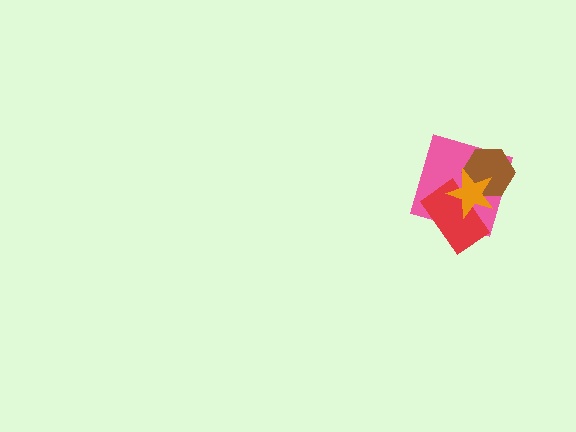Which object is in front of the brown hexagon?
The orange star is in front of the brown hexagon.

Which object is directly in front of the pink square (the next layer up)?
The red rectangle is directly in front of the pink square.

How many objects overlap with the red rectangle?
2 objects overlap with the red rectangle.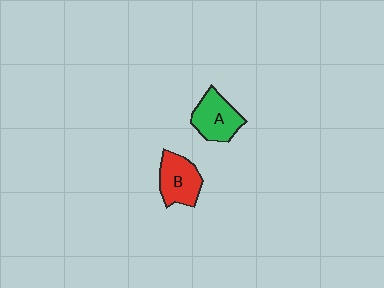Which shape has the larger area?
Shape A (green).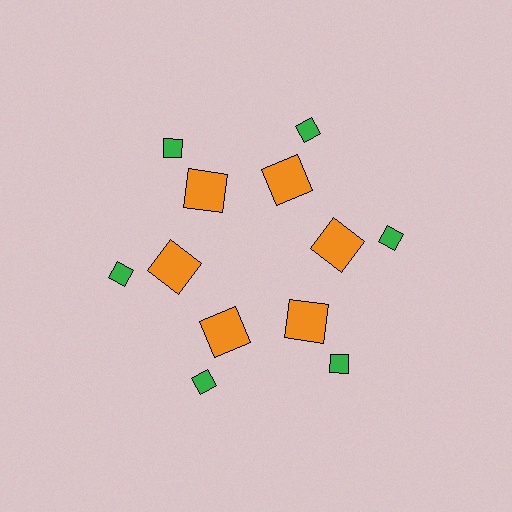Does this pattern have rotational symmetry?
Yes, this pattern has 6-fold rotational symmetry. It looks the same after rotating 60 degrees around the center.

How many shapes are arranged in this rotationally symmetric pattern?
There are 12 shapes, arranged in 6 groups of 2.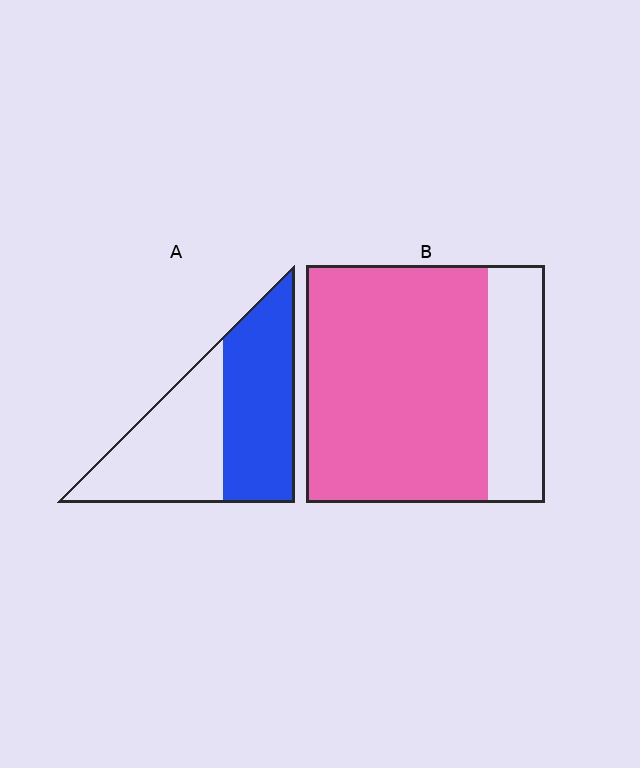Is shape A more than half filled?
Roughly half.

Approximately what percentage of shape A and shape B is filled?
A is approximately 50% and B is approximately 75%.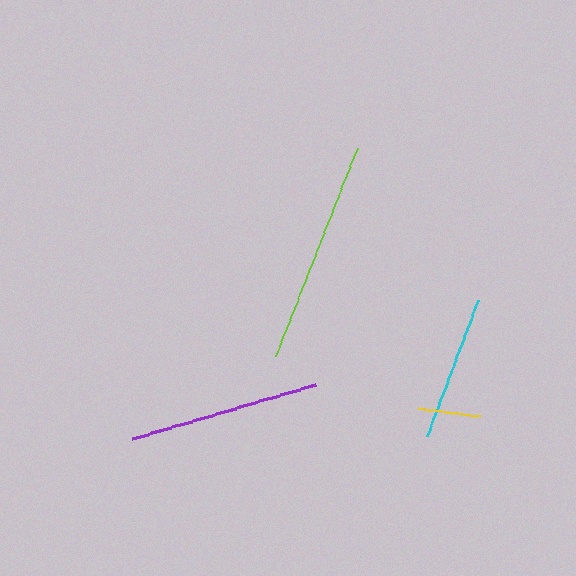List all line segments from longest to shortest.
From longest to shortest: lime, purple, cyan, yellow.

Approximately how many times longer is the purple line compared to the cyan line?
The purple line is approximately 1.3 times the length of the cyan line.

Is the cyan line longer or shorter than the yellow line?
The cyan line is longer than the yellow line.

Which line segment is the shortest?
The yellow line is the shortest at approximately 63 pixels.